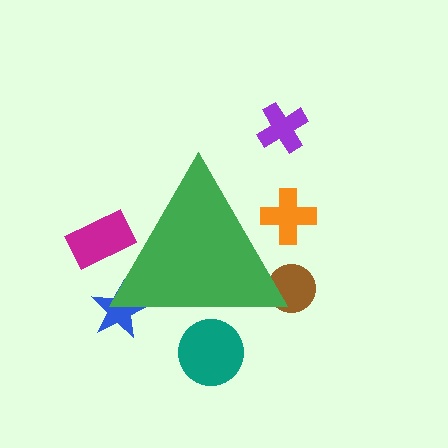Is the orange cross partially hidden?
Yes, the orange cross is partially hidden behind the green triangle.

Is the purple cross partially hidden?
No, the purple cross is fully visible.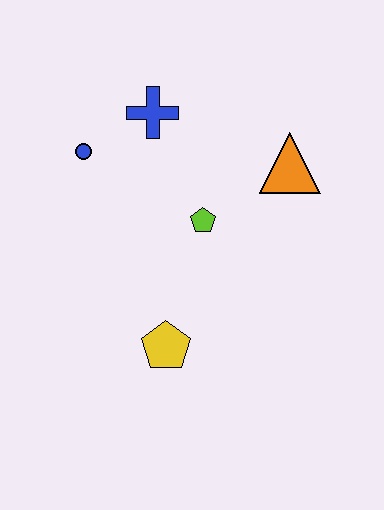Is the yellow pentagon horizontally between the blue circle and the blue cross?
No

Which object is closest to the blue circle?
The blue cross is closest to the blue circle.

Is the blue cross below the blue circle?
No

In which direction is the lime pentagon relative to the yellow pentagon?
The lime pentagon is above the yellow pentagon.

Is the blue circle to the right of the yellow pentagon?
No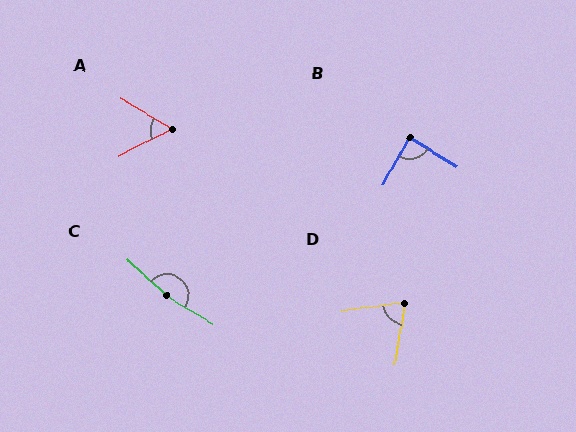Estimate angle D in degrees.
Approximately 73 degrees.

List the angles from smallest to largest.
A (57°), D (73°), B (87°), C (169°).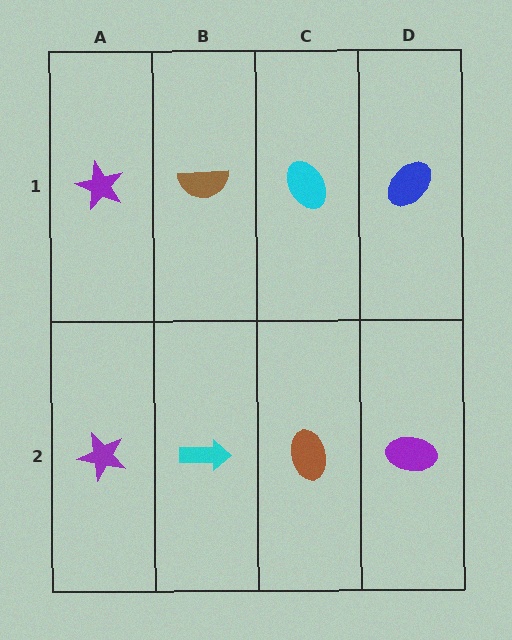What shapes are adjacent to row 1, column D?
A purple ellipse (row 2, column D), a cyan ellipse (row 1, column C).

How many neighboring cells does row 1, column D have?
2.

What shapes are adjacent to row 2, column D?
A blue ellipse (row 1, column D), a brown ellipse (row 2, column C).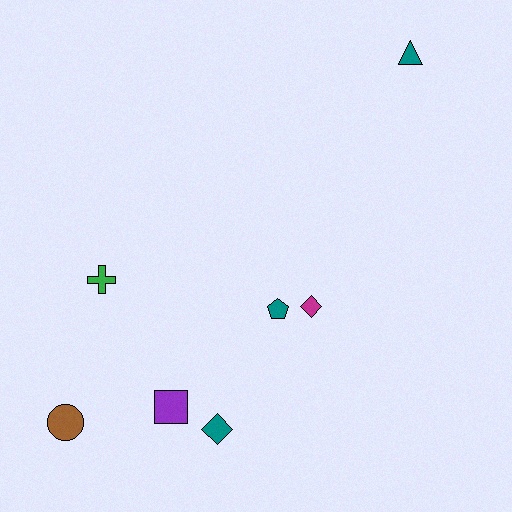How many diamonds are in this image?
There are 2 diamonds.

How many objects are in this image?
There are 7 objects.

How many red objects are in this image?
There are no red objects.